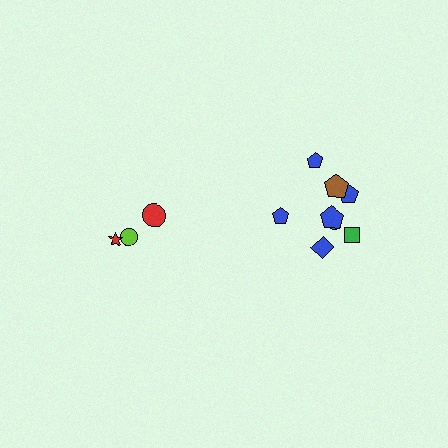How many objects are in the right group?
There are 8 objects.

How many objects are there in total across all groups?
There are 11 objects.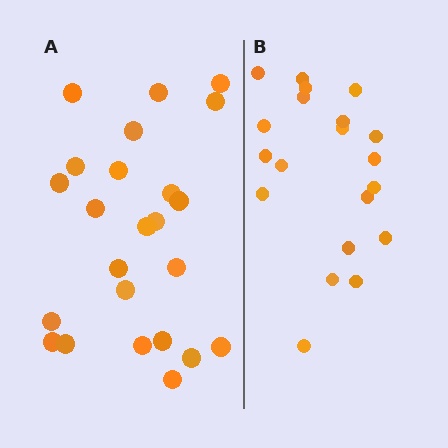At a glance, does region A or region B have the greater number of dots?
Region A (the left region) has more dots.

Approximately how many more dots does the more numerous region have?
Region A has about 4 more dots than region B.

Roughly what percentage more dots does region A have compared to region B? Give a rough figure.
About 20% more.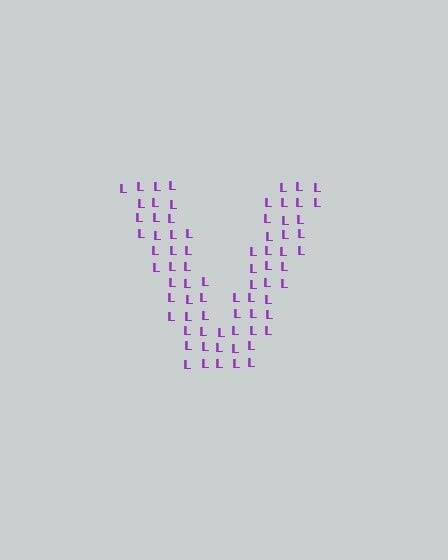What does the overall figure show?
The overall figure shows the letter V.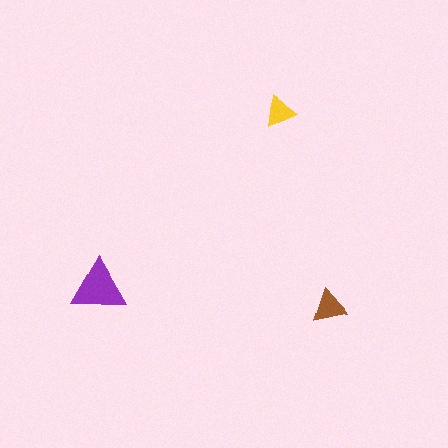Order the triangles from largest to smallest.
the purple one, the brown one, the yellow one.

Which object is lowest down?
The brown triangle is bottommost.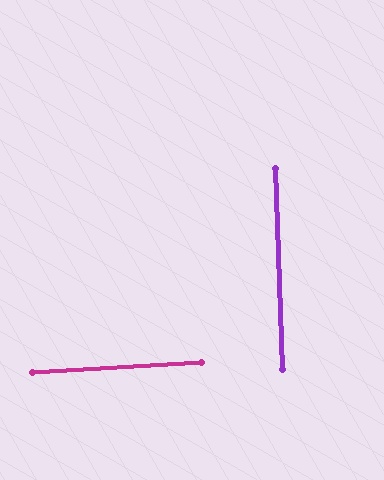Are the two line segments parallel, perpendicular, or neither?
Perpendicular — they meet at approximately 89°.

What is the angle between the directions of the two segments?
Approximately 89 degrees.